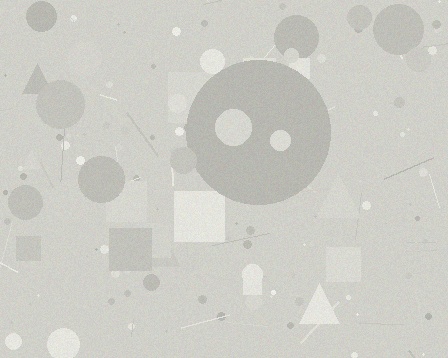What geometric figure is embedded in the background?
A circle is embedded in the background.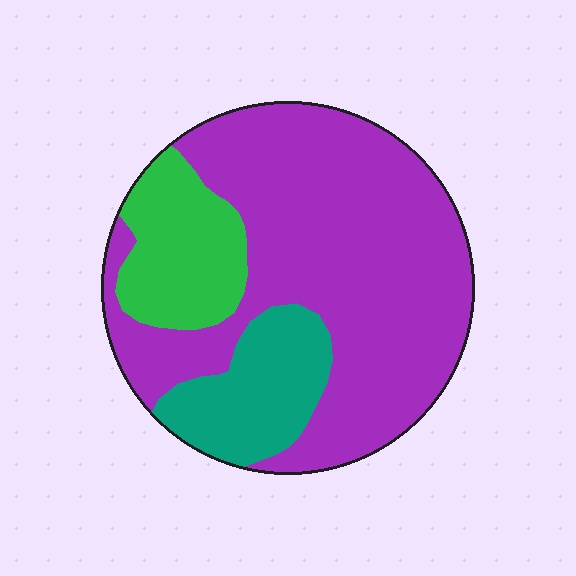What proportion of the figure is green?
Green takes up less than a sixth of the figure.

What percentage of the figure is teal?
Teal takes up less than a quarter of the figure.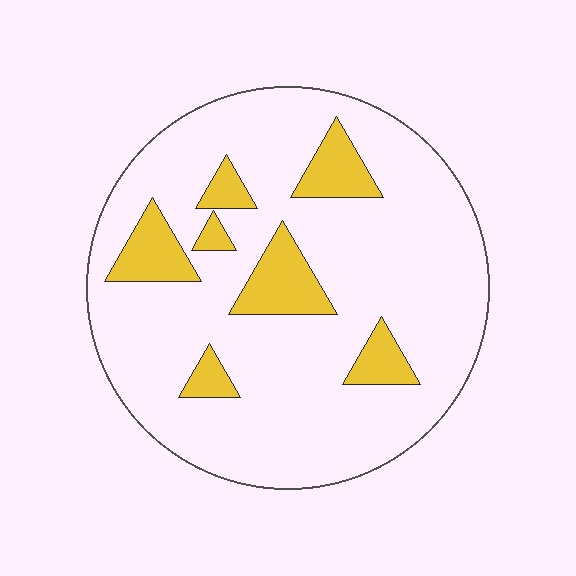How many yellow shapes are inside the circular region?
7.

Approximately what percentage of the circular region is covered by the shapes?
Approximately 15%.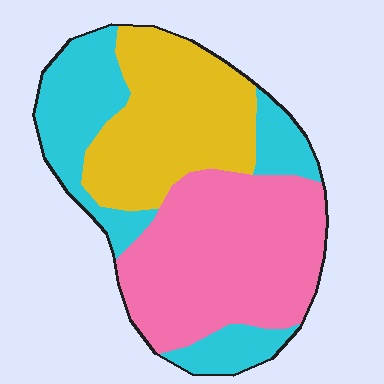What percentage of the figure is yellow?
Yellow covers around 30% of the figure.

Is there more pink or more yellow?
Pink.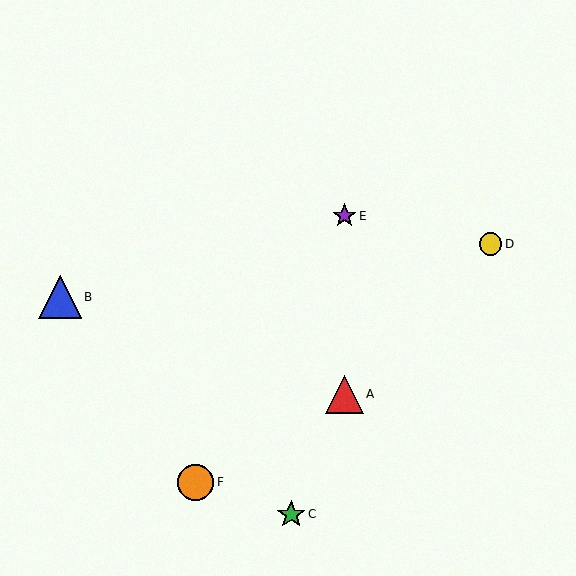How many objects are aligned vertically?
2 objects (A, E) are aligned vertically.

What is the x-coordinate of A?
Object A is at x≈345.